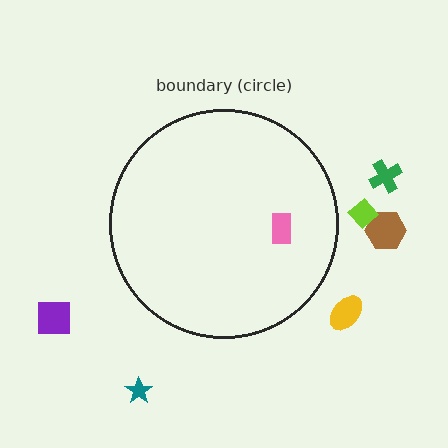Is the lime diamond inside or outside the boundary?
Outside.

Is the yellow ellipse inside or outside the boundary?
Outside.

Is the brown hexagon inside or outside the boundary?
Outside.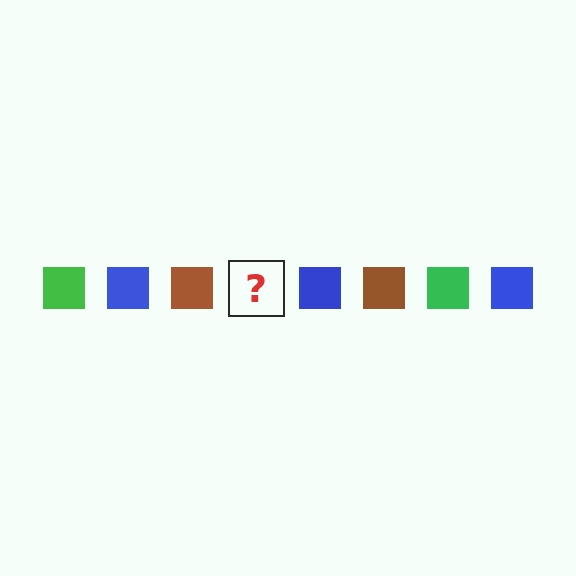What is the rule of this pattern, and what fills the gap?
The rule is that the pattern cycles through green, blue, brown squares. The gap should be filled with a green square.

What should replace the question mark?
The question mark should be replaced with a green square.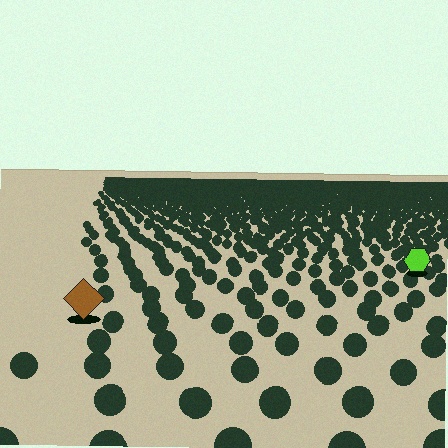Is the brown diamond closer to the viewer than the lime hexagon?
Yes. The brown diamond is closer — you can tell from the texture gradient: the ground texture is coarser near it.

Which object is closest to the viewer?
The brown diamond is closest. The texture marks near it are larger and more spread out.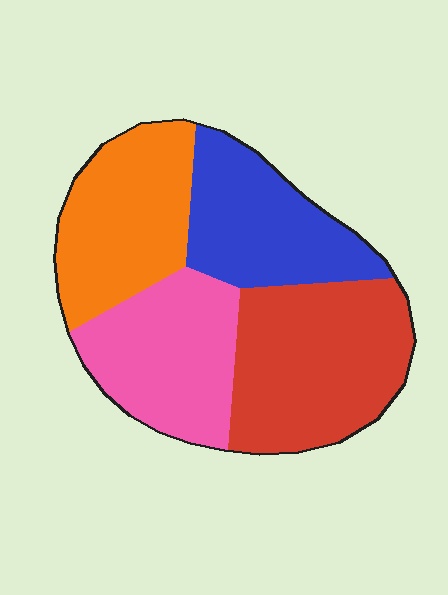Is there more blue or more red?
Red.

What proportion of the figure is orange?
Orange covers roughly 25% of the figure.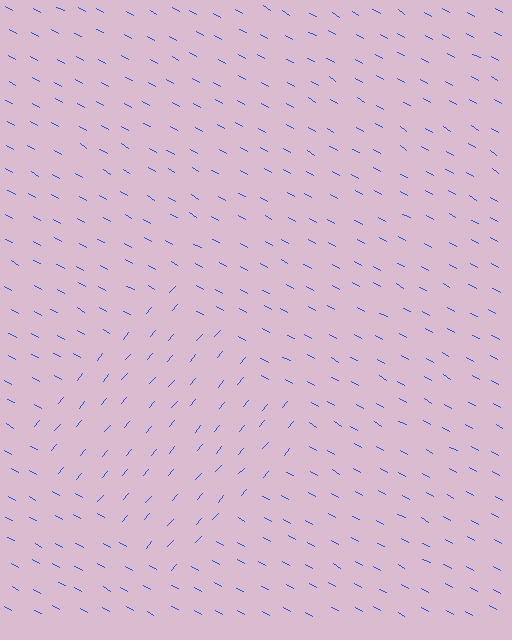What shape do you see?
I see a diamond.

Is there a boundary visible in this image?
Yes, there is a texture boundary formed by a change in line orientation.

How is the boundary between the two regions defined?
The boundary is defined purely by a change in line orientation (approximately 79 degrees difference). All lines are the same color and thickness.